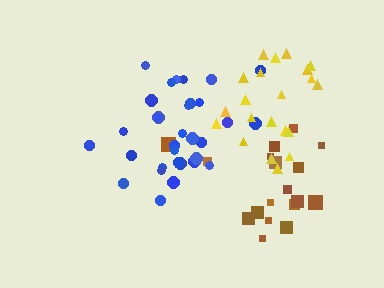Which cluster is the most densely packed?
Blue.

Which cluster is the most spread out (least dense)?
Brown.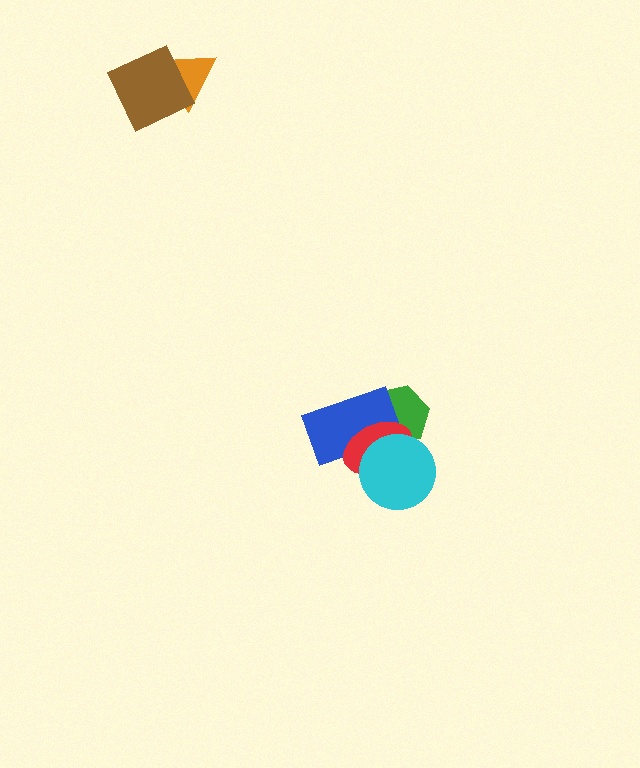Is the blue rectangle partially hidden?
Yes, it is partially covered by another shape.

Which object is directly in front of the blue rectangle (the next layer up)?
The red ellipse is directly in front of the blue rectangle.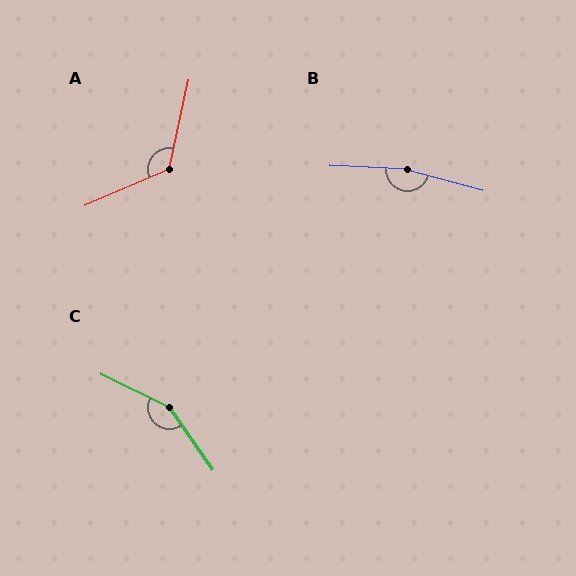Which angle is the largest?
B, at approximately 168 degrees.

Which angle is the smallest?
A, at approximately 126 degrees.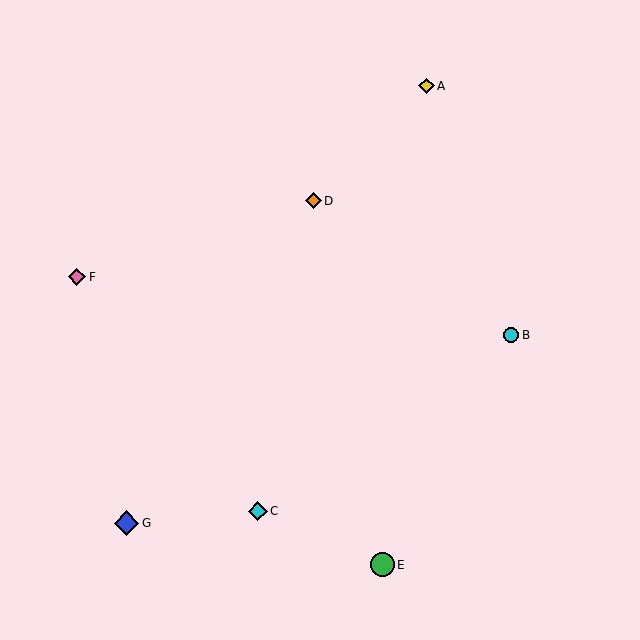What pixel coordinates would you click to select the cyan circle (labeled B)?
Click at (511, 335) to select the cyan circle B.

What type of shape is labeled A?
Shape A is a yellow diamond.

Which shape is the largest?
The blue diamond (labeled G) is the largest.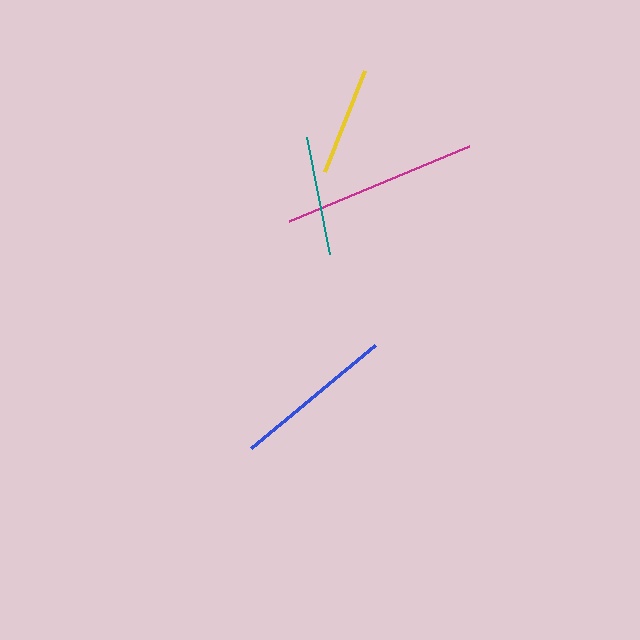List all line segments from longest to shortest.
From longest to shortest: magenta, blue, teal, yellow.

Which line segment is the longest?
The magenta line is the longest at approximately 195 pixels.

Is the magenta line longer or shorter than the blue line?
The magenta line is longer than the blue line.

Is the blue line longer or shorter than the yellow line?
The blue line is longer than the yellow line.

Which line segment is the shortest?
The yellow line is the shortest at approximately 109 pixels.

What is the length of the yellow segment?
The yellow segment is approximately 109 pixels long.